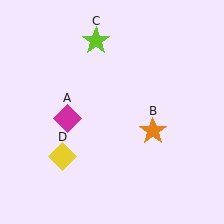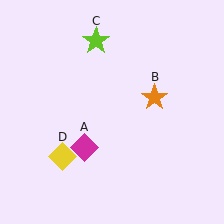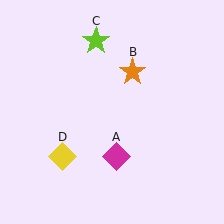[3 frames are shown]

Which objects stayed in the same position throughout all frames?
Lime star (object C) and yellow diamond (object D) remained stationary.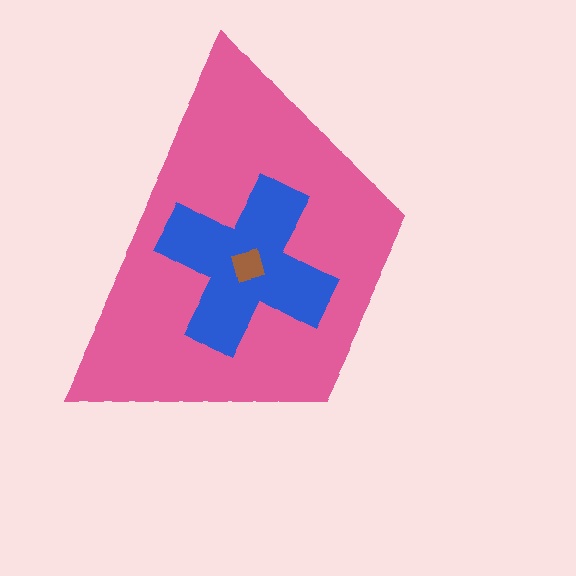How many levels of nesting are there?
3.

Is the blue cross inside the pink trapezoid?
Yes.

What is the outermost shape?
The pink trapezoid.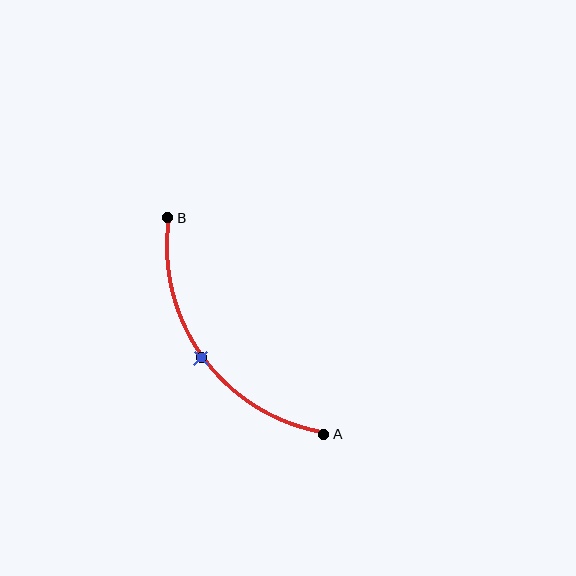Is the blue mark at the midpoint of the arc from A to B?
Yes. The blue mark lies on the arc at equal arc-length from both A and B — it is the arc midpoint.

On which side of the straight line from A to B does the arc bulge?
The arc bulges below and to the left of the straight line connecting A and B.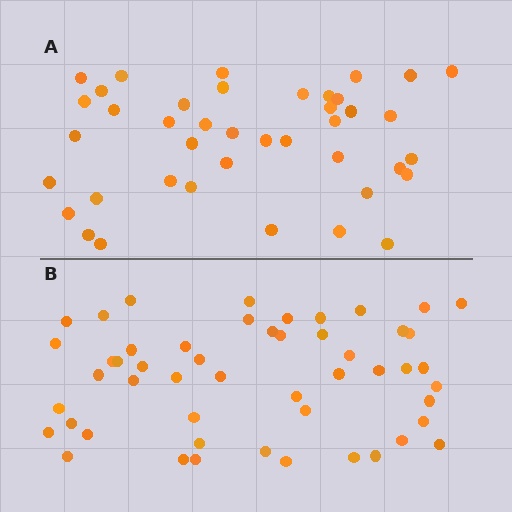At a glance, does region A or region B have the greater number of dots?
Region B (the bottom region) has more dots.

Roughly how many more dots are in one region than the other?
Region B has roughly 10 or so more dots than region A.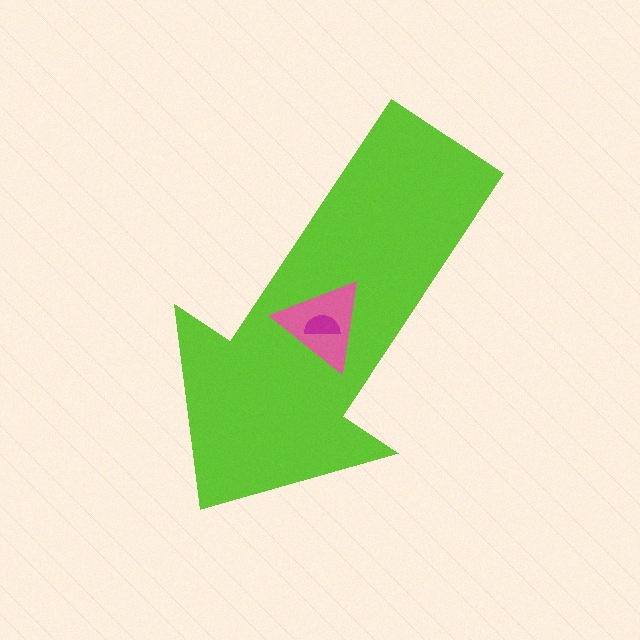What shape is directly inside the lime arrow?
The pink triangle.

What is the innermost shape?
The magenta semicircle.